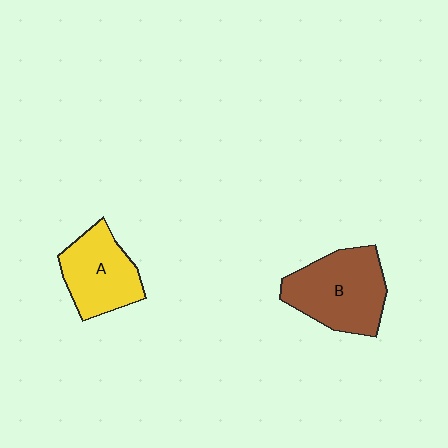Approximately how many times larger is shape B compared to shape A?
Approximately 1.3 times.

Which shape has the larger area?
Shape B (brown).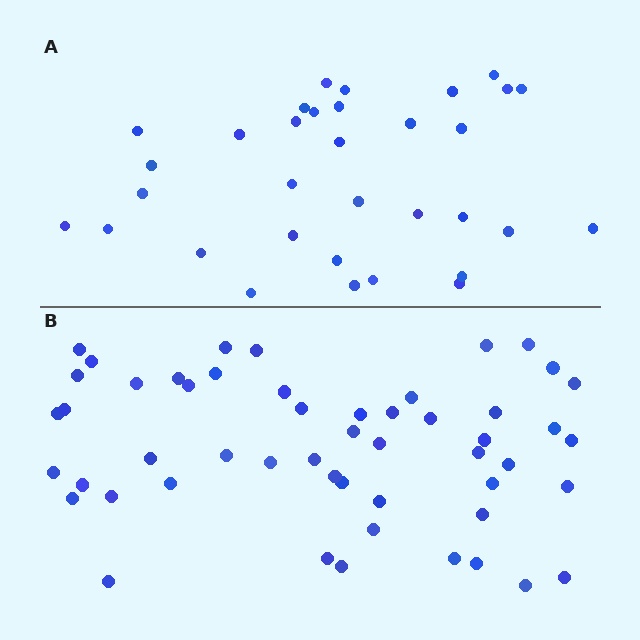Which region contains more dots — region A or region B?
Region B (the bottom region) has more dots.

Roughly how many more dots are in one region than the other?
Region B has approximately 20 more dots than region A.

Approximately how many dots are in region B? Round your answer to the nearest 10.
About 50 dots. (The exact count is 52, which rounds to 50.)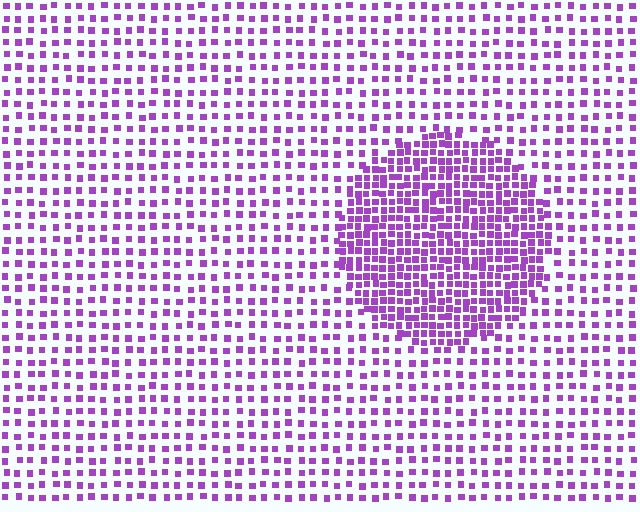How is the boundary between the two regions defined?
The boundary is defined by a change in element density (approximately 2.2x ratio). All elements are the same color, size, and shape.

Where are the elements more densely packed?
The elements are more densely packed inside the circle boundary.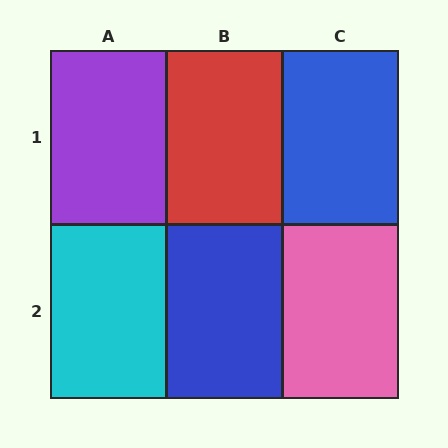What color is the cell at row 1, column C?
Blue.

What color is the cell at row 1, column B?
Red.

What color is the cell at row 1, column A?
Purple.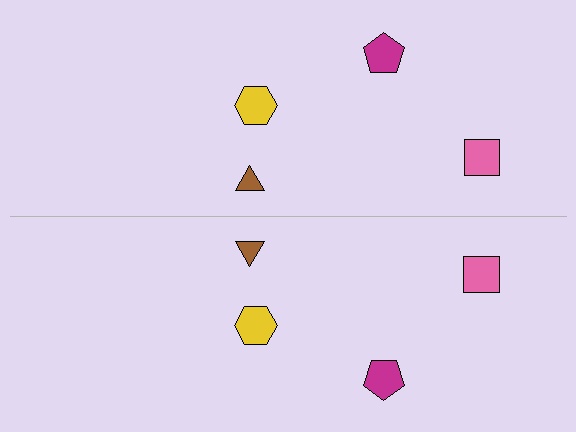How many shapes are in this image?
There are 8 shapes in this image.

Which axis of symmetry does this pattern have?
The pattern has a horizontal axis of symmetry running through the center of the image.